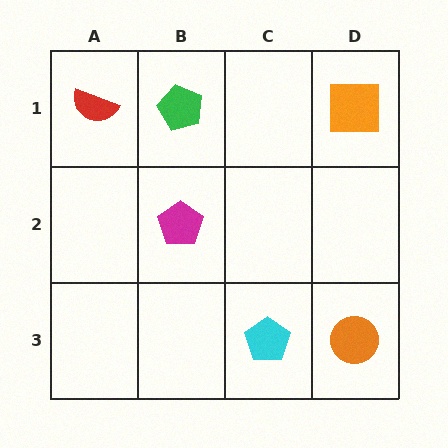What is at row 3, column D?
An orange circle.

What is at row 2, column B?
A magenta pentagon.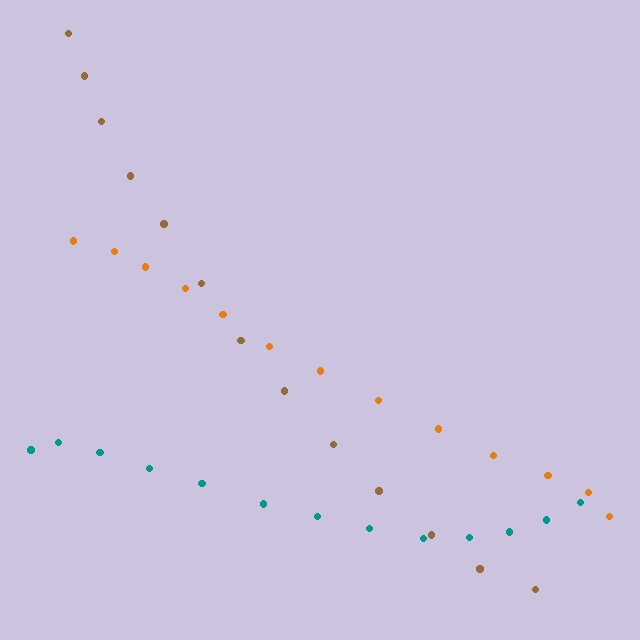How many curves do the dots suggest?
There are 3 distinct paths.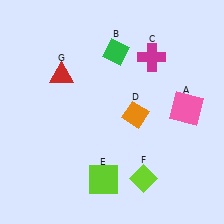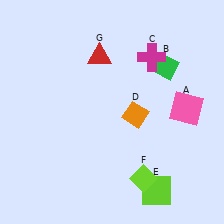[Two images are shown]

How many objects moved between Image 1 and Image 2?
3 objects moved between the two images.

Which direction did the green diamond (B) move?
The green diamond (B) moved right.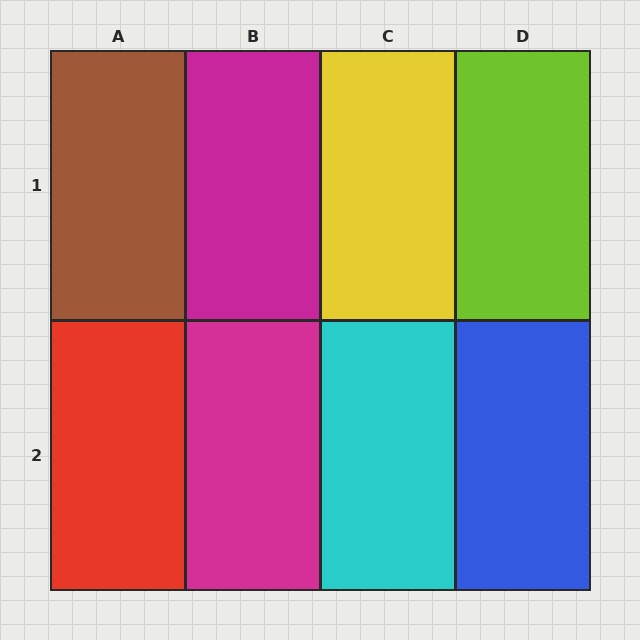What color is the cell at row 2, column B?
Magenta.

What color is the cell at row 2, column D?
Blue.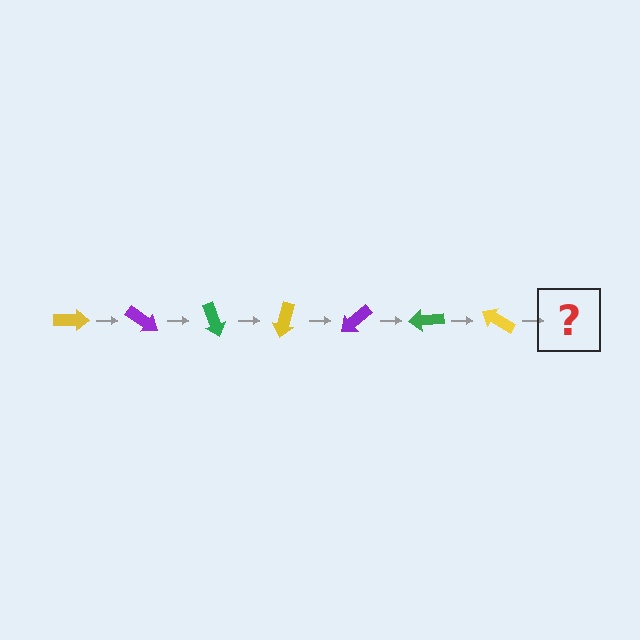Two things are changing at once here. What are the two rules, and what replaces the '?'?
The two rules are that it rotates 35 degrees each step and the color cycles through yellow, purple, and green. The '?' should be a purple arrow, rotated 245 degrees from the start.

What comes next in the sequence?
The next element should be a purple arrow, rotated 245 degrees from the start.